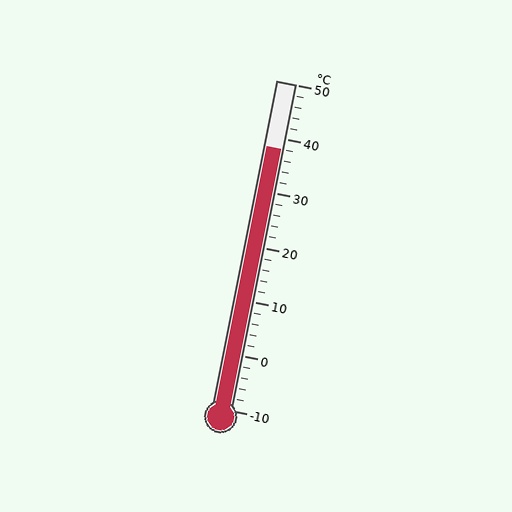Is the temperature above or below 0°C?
The temperature is above 0°C.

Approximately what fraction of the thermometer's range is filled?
The thermometer is filled to approximately 80% of its range.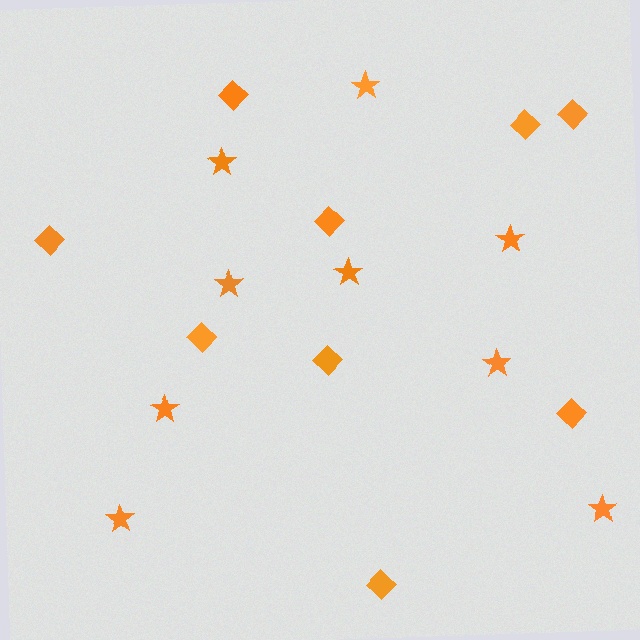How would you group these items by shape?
There are 2 groups: one group of diamonds (9) and one group of stars (9).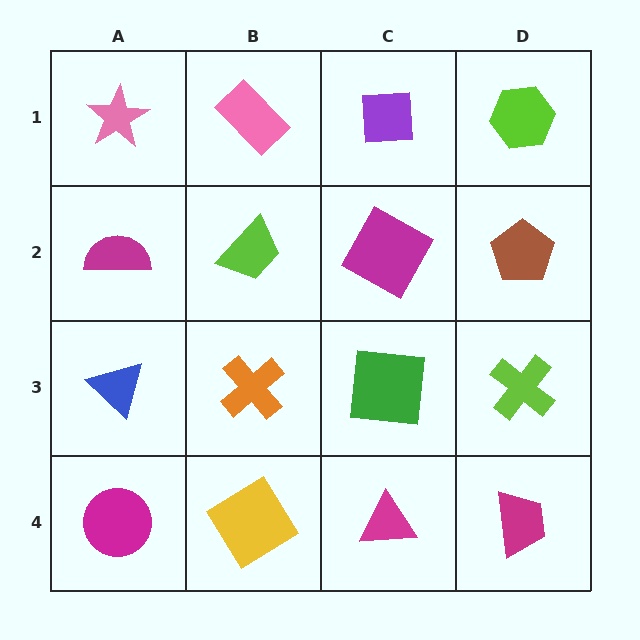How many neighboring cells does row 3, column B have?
4.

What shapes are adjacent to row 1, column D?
A brown pentagon (row 2, column D), a purple square (row 1, column C).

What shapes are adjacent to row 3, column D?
A brown pentagon (row 2, column D), a magenta trapezoid (row 4, column D), a green square (row 3, column C).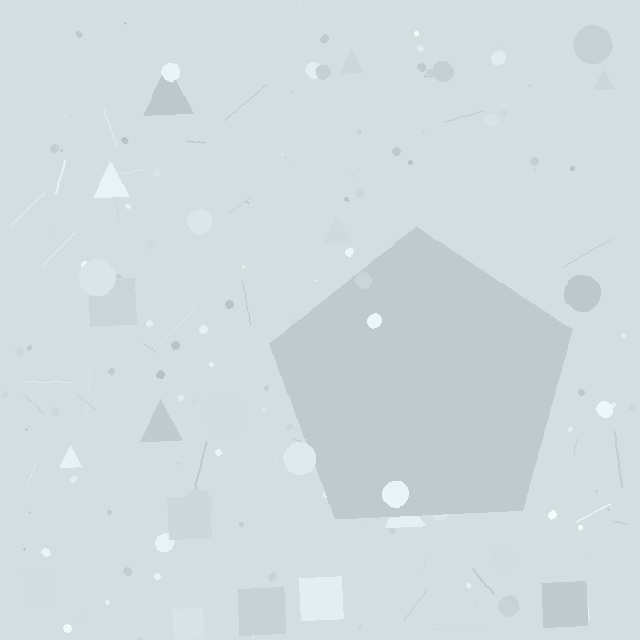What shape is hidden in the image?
A pentagon is hidden in the image.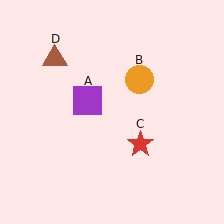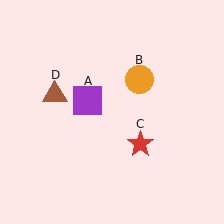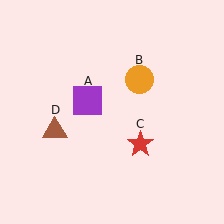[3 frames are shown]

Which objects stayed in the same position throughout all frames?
Purple square (object A) and orange circle (object B) and red star (object C) remained stationary.